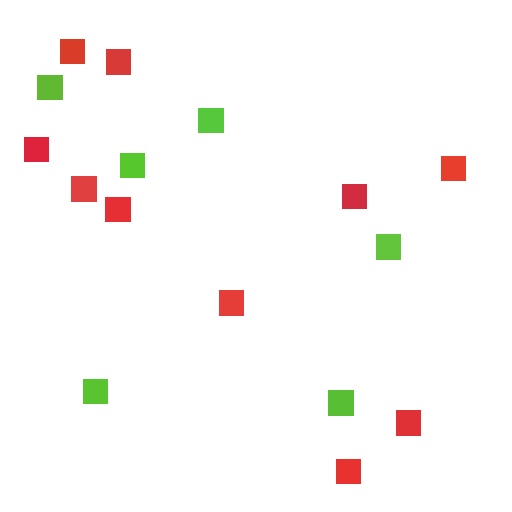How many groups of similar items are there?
There are 2 groups: one group of red squares (10) and one group of lime squares (6).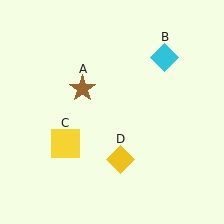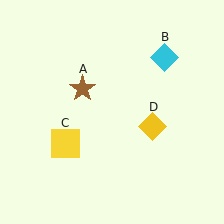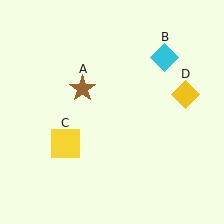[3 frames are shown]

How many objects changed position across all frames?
1 object changed position: yellow diamond (object D).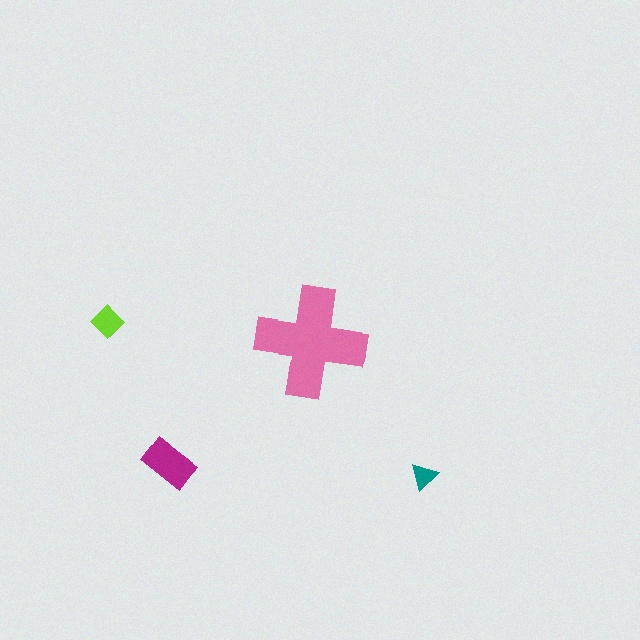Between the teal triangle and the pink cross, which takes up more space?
The pink cross.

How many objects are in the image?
There are 4 objects in the image.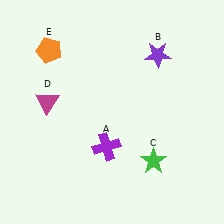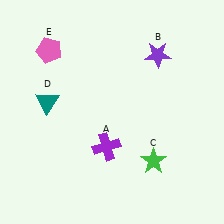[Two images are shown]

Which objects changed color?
D changed from magenta to teal. E changed from orange to pink.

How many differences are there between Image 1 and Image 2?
There are 2 differences between the two images.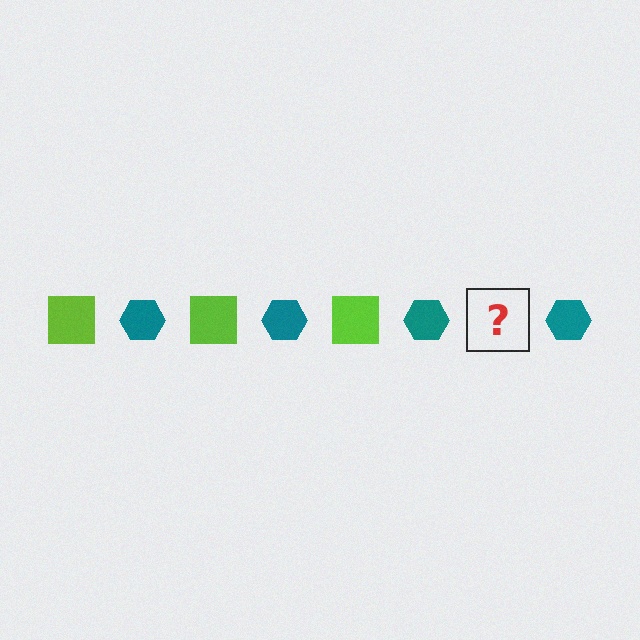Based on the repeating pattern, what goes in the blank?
The blank should be a lime square.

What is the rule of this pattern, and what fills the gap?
The rule is that the pattern alternates between lime square and teal hexagon. The gap should be filled with a lime square.